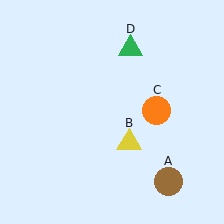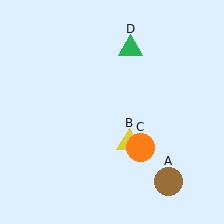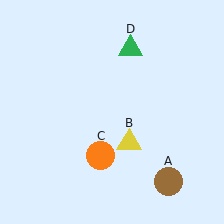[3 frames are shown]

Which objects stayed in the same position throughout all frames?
Brown circle (object A) and yellow triangle (object B) and green triangle (object D) remained stationary.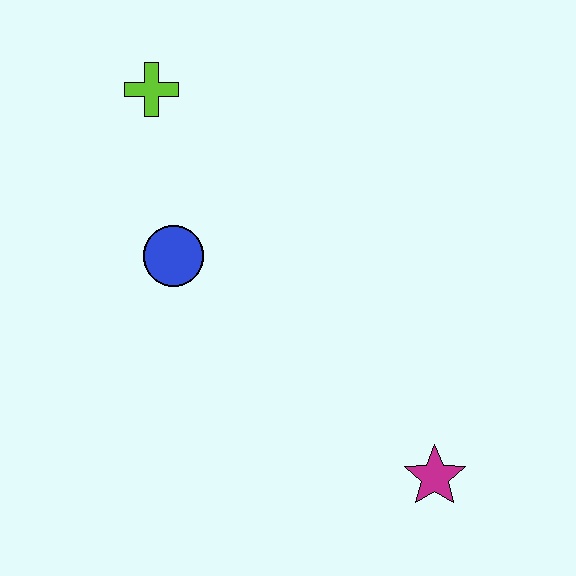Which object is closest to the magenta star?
The blue circle is closest to the magenta star.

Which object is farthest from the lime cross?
The magenta star is farthest from the lime cross.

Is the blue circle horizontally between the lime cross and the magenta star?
Yes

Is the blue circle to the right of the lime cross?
Yes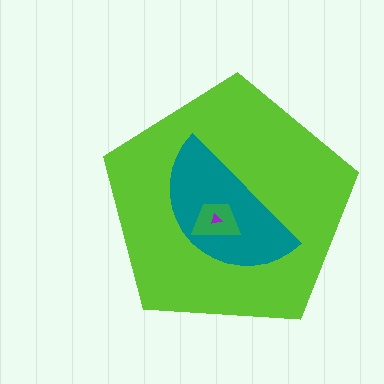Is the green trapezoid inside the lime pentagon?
Yes.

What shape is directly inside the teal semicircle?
The green trapezoid.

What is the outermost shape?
The lime pentagon.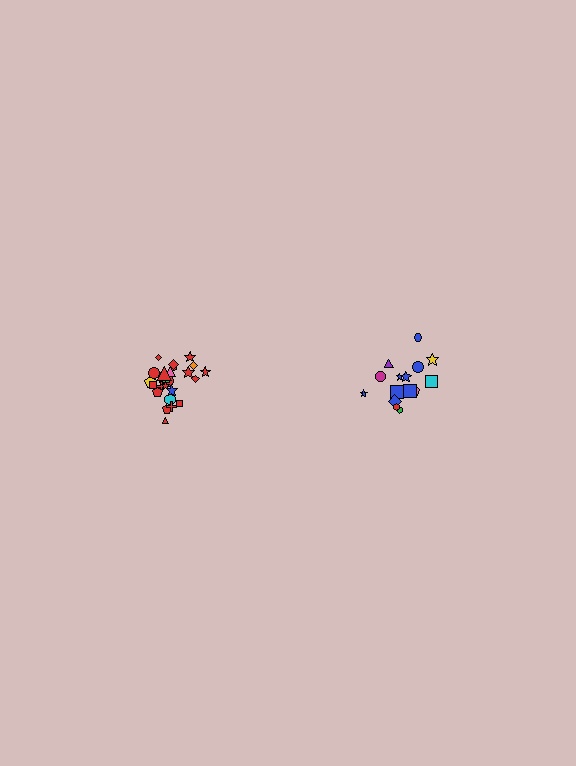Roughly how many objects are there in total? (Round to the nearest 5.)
Roughly 40 objects in total.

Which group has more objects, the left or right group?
The left group.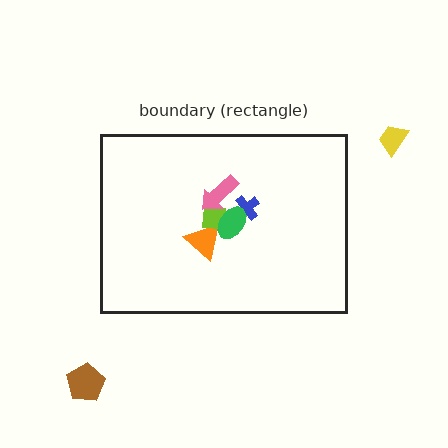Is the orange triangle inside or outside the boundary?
Inside.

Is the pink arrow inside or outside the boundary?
Inside.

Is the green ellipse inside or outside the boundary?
Inside.